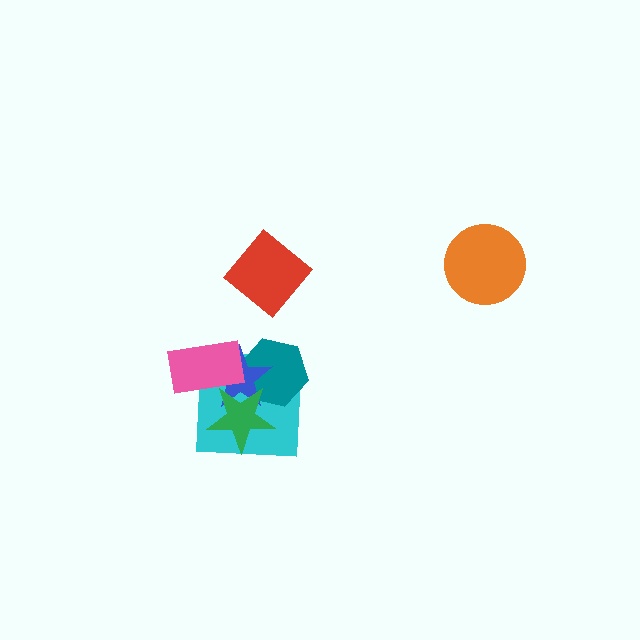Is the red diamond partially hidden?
No, no other shape covers it.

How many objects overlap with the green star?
4 objects overlap with the green star.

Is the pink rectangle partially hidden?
Yes, it is partially covered by another shape.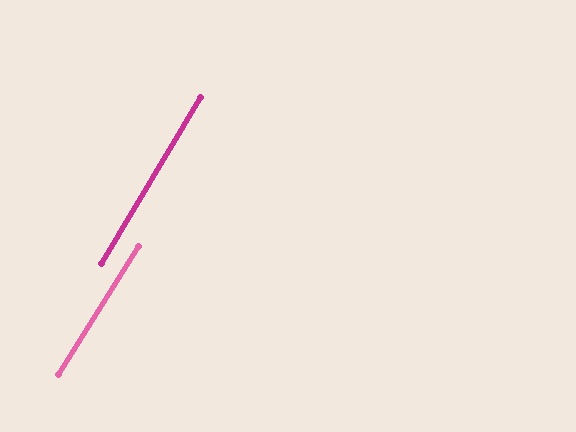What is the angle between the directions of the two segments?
Approximately 1 degree.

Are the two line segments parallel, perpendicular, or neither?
Parallel — their directions differ by only 0.9°.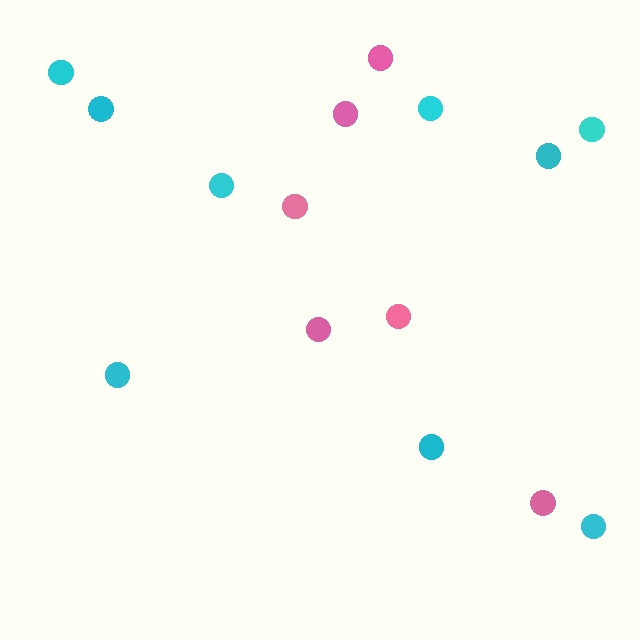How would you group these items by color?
There are 2 groups: one group of cyan circles (9) and one group of pink circles (6).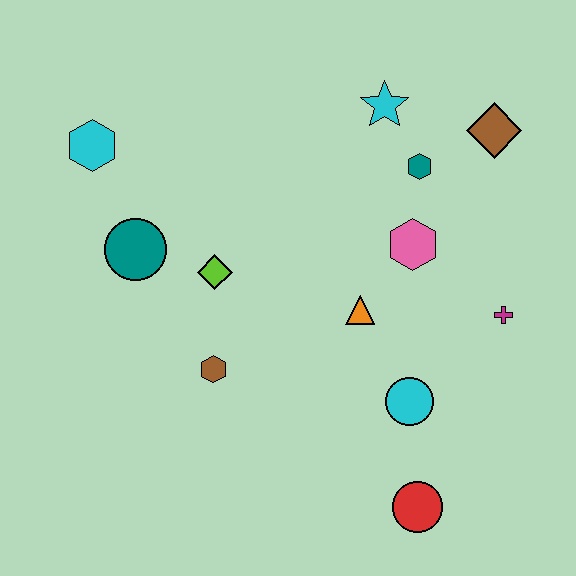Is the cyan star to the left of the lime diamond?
No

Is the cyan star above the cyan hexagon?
Yes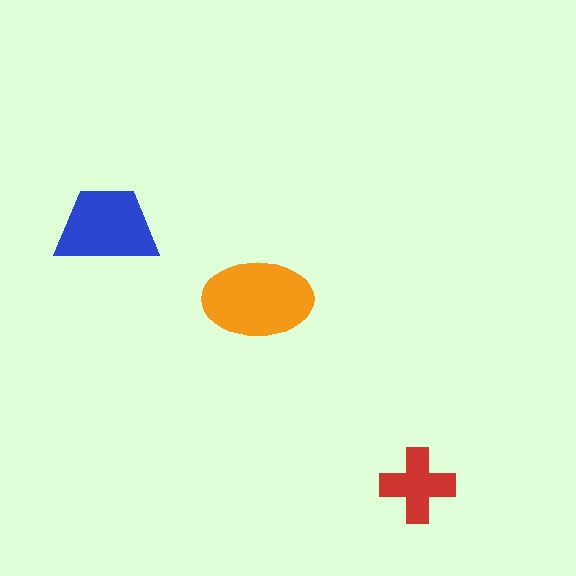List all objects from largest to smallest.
The orange ellipse, the blue trapezoid, the red cross.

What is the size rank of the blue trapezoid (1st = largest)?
2nd.